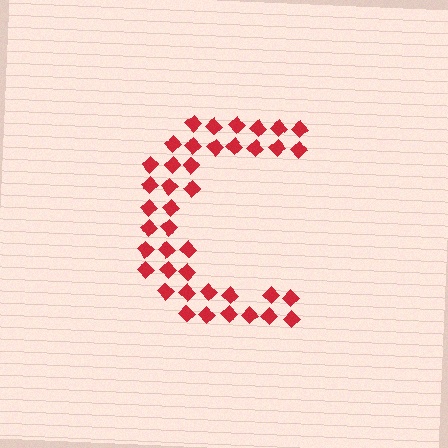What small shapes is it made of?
It is made of small diamonds.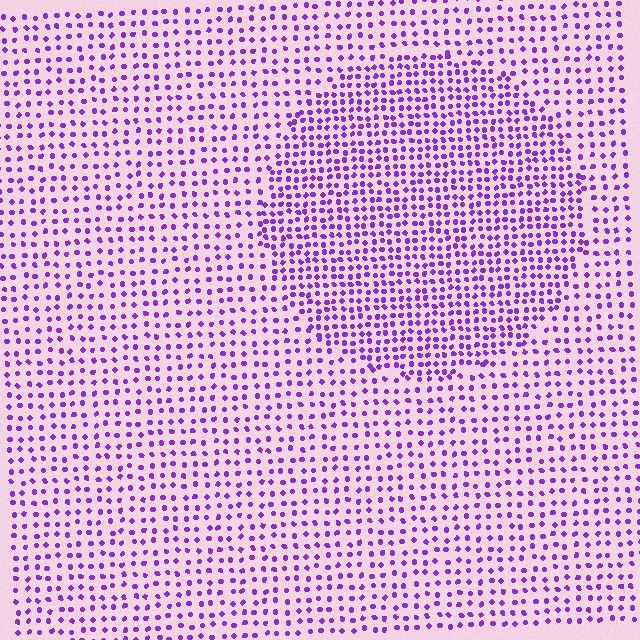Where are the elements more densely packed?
The elements are more densely packed inside the circle boundary.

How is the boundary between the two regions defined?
The boundary is defined by a change in element density (approximately 1.7x ratio). All elements are the same color, size, and shape.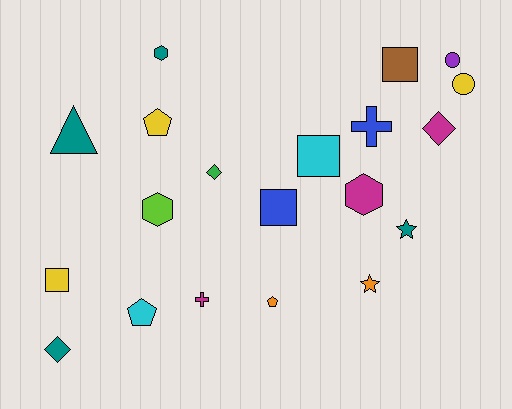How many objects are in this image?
There are 20 objects.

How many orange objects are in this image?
There are 2 orange objects.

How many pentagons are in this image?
There are 3 pentagons.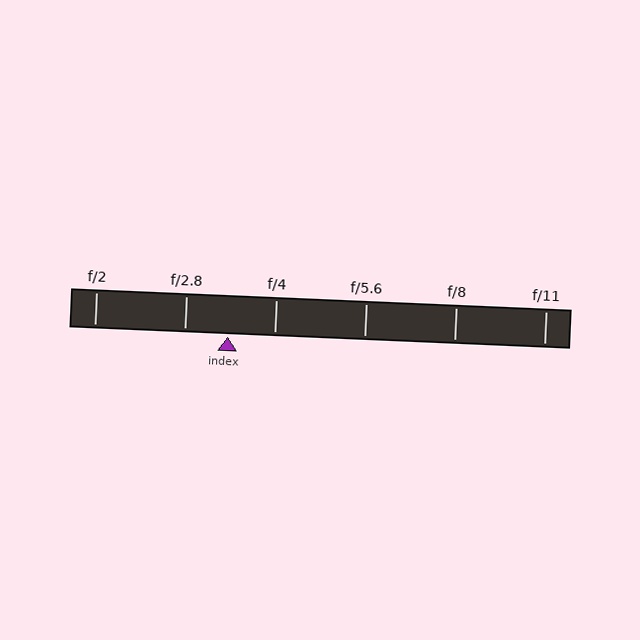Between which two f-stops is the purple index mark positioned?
The index mark is between f/2.8 and f/4.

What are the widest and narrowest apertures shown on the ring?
The widest aperture shown is f/2 and the narrowest is f/11.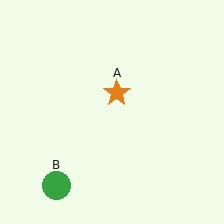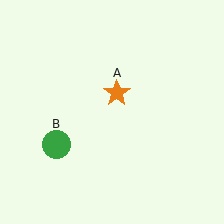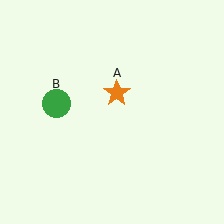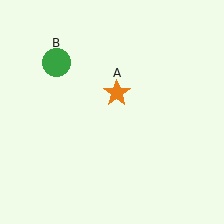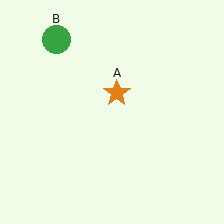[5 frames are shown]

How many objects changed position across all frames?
1 object changed position: green circle (object B).